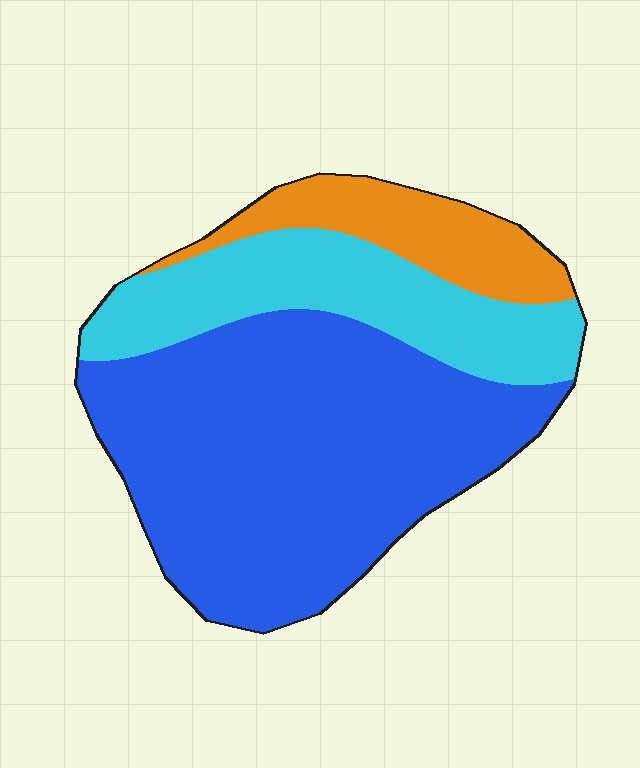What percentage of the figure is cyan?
Cyan covers 25% of the figure.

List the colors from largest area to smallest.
From largest to smallest: blue, cyan, orange.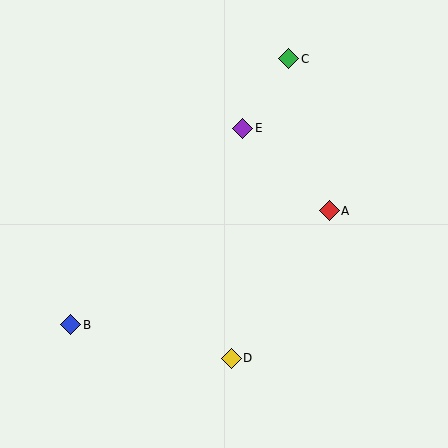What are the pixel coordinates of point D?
Point D is at (231, 358).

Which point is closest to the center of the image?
Point E at (243, 128) is closest to the center.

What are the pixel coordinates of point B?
Point B is at (71, 325).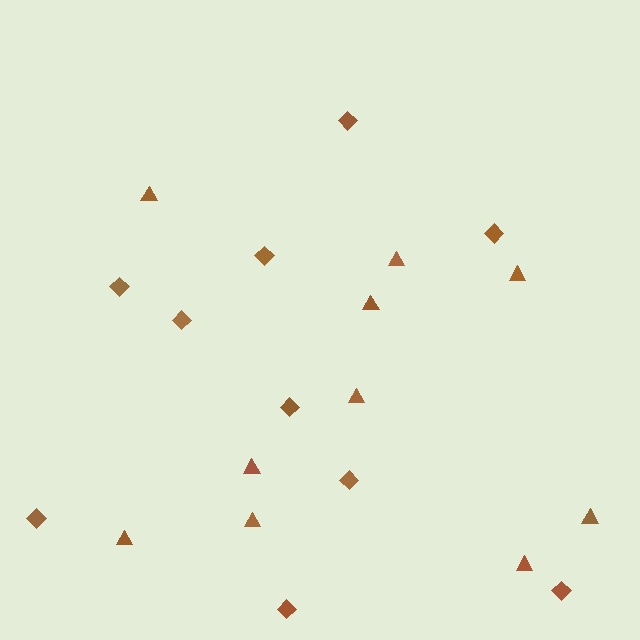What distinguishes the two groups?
There are 2 groups: one group of triangles (10) and one group of diamonds (10).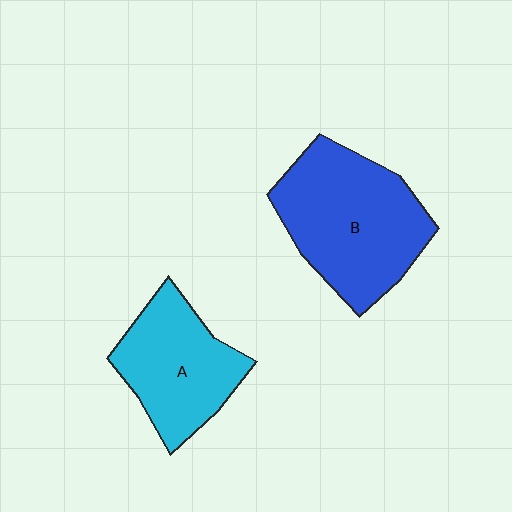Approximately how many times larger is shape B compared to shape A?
Approximately 1.4 times.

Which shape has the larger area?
Shape B (blue).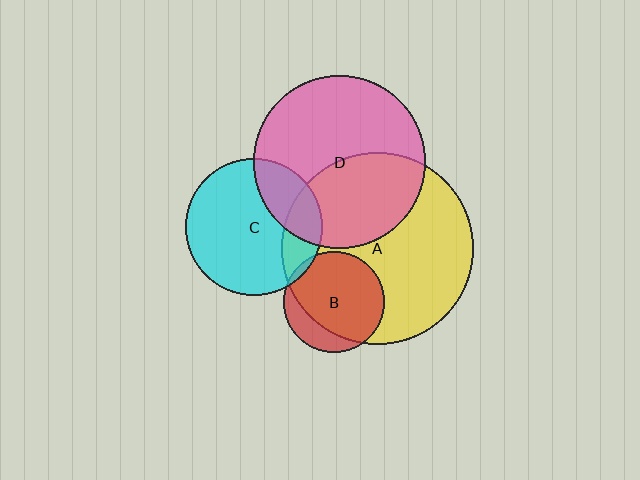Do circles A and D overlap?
Yes.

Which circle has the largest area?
Circle A (yellow).